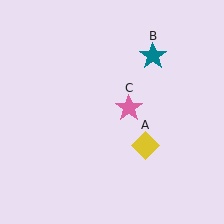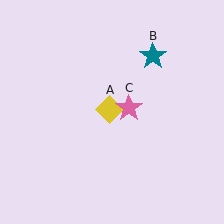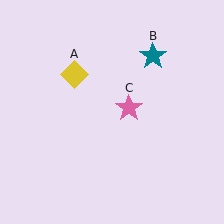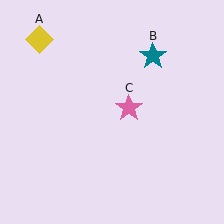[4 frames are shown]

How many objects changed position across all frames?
1 object changed position: yellow diamond (object A).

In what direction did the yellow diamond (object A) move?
The yellow diamond (object A) moved up and to the left.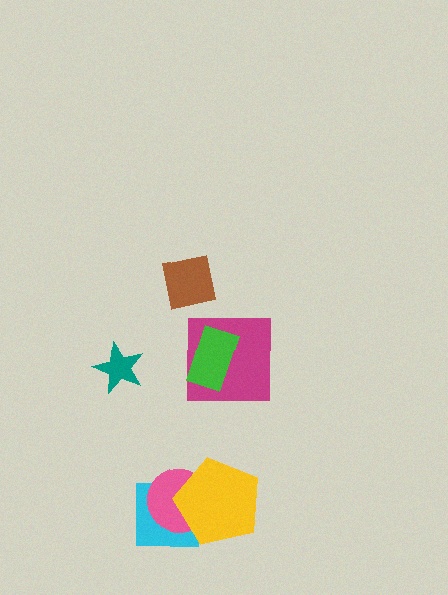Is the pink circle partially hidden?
Yes, it is partially covered by another shape.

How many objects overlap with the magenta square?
1 object overlaps with the magenta square.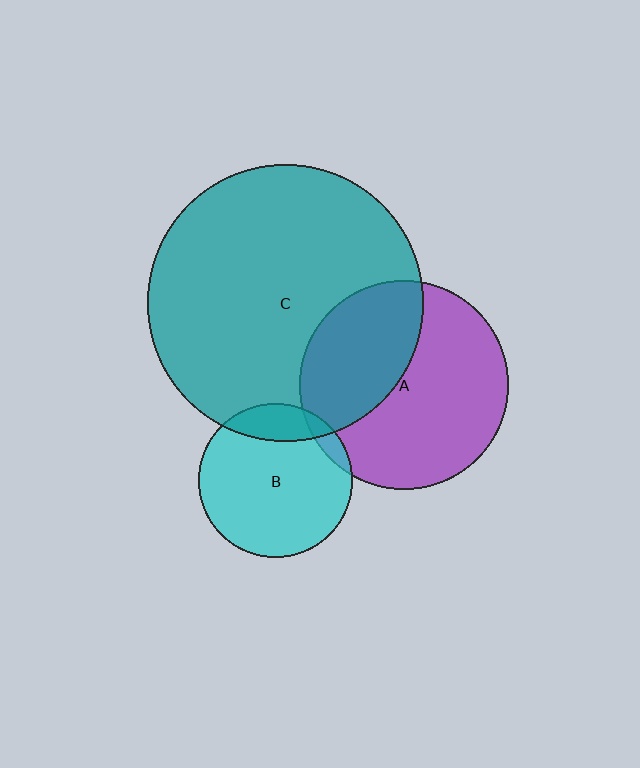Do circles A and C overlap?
Yes.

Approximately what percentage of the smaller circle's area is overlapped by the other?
Approximately 40%.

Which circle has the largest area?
Circle C (teal).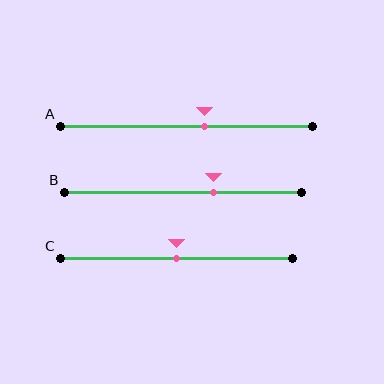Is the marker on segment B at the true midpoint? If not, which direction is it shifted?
No, the marker on segment B is shifted to the right by about 13% of the segment length.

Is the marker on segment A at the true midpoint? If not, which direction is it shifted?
No, the marker on segment A is shifted to the right by about 7% of the segment length.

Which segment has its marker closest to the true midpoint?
Segment C has its marker closest to the true midpoint.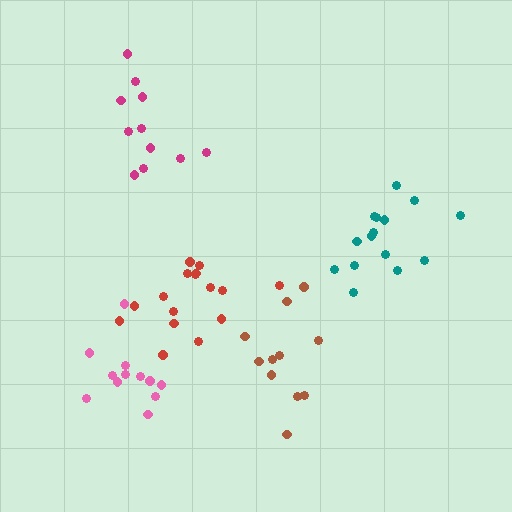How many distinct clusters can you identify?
There are 5 distinct clusters.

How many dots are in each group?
Group 1: 15 dots, Group 2: 11 dots, Group 3: 16 dots, Group 4: 11 dots, Group 5: 12 dots (65 total).